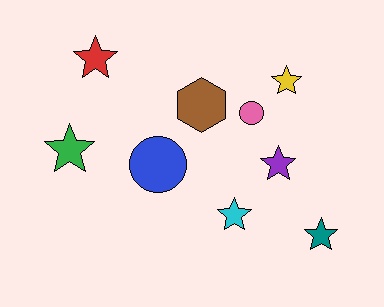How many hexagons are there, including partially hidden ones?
There is 1 hexagon.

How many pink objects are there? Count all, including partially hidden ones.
There is 1 pink object.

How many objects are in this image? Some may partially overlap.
There are 9 objects.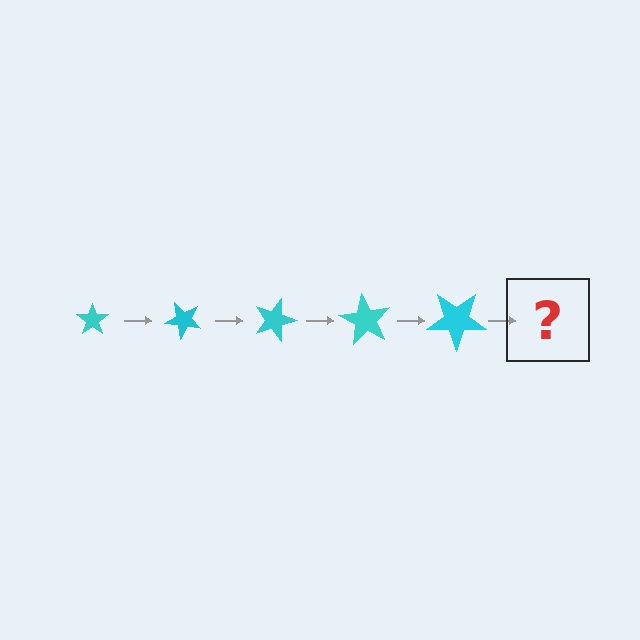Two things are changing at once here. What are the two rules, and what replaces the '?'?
The two rules are that the star grows larger each step and it rotates 45 degrees each step. The '?' should be a star, larger than the previous one and rotated 225 degrees from the start.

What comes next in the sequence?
The next element should be a star, larger than the previous one and rotated 225 degrees from the start.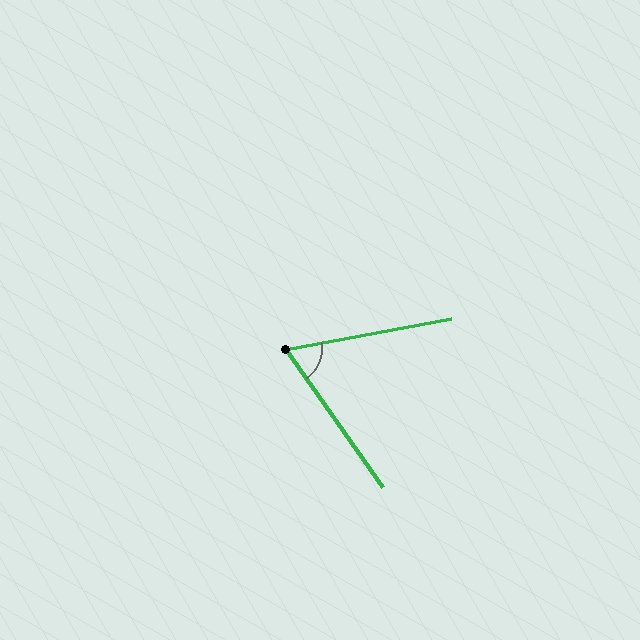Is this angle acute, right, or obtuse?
It is acute.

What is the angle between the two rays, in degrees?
Approximately 65 degrees.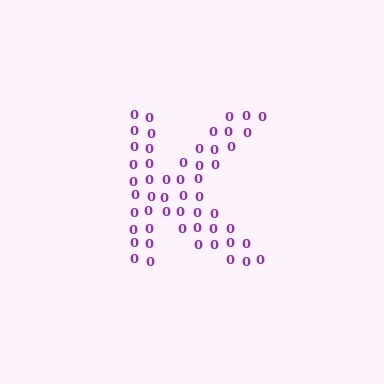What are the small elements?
The small elements are digit 0's.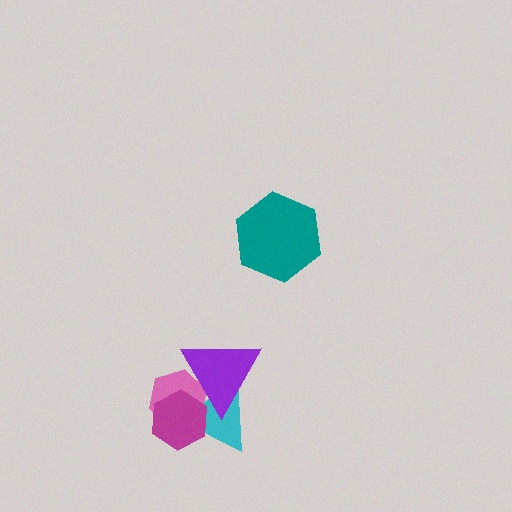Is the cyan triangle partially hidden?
Yes, it is partially covered by another shape.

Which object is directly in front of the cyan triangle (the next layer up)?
The pink hexagon is directly in front of the cyan triangle.